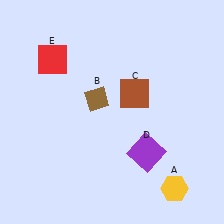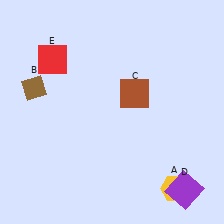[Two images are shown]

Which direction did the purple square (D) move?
The purple square (D) moved right.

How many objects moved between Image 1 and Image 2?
2 objects moved between the two images.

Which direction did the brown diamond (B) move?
The brown diamond (B) moved left.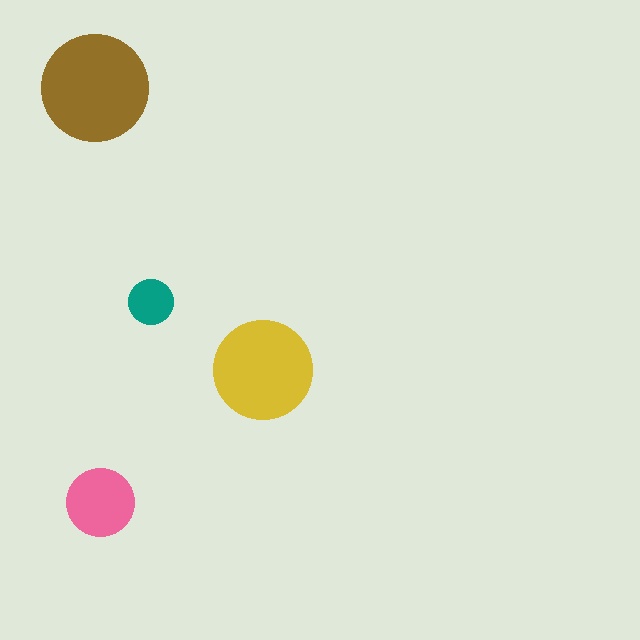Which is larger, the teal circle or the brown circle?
The brown one.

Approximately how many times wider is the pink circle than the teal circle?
About 1.5 times wider.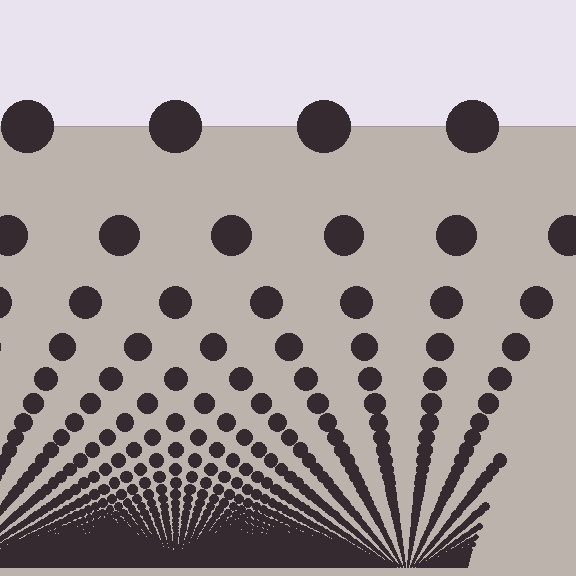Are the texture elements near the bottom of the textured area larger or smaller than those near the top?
Smaller. The gradient is inverted — elements near the bottom are smaller and denser.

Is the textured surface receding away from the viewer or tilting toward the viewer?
The surface appears to tilt toward the viewer. Texture elements get larger and sparser toward the top.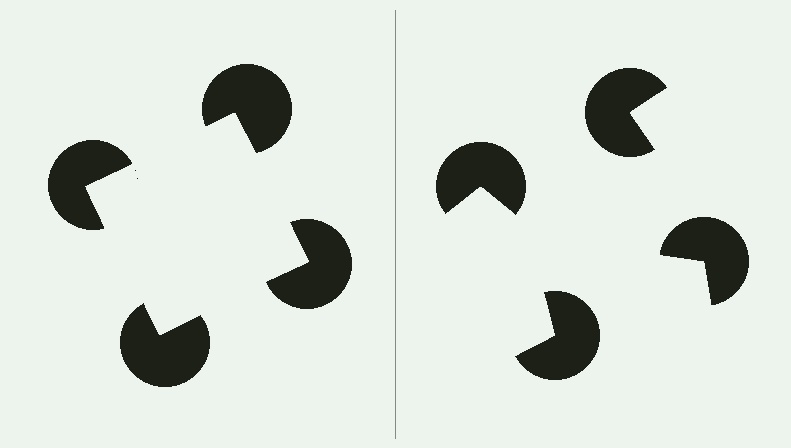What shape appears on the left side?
An illusory square.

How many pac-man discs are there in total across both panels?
8 — 4 on each side.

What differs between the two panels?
The pac-man discs are positioned identically on both sides; only the wedge orientations differ. On the left they align to a square; on the right they are misaligned.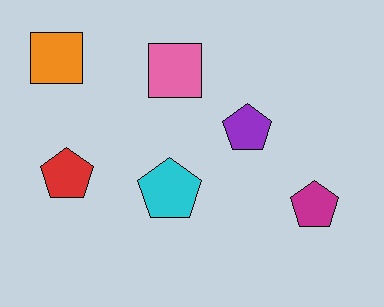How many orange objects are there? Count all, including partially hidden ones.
There is 1 orange object.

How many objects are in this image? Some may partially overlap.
There are 6 objects.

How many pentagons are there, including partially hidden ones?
There are 4 pentagons.